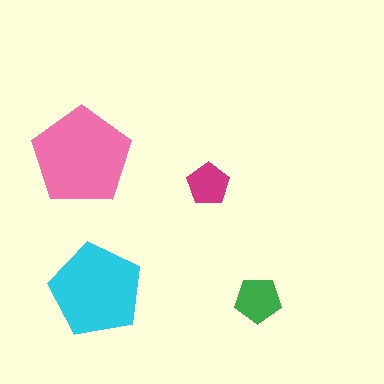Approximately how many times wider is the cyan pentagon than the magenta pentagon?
About 2 times wider.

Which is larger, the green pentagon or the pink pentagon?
The pink one.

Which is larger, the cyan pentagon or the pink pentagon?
The pink one.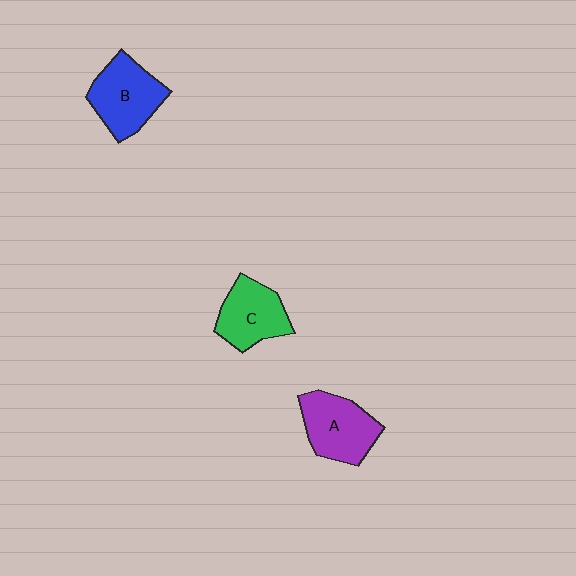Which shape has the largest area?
Shape B (blue).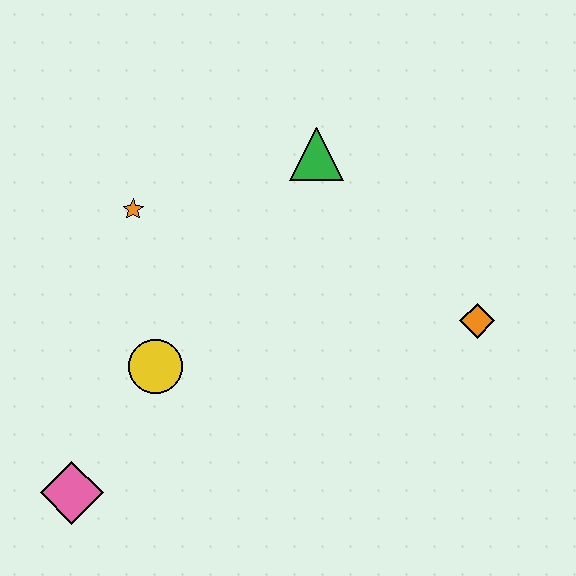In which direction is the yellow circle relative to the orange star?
The yellow circle is below the orange star.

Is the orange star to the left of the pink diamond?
No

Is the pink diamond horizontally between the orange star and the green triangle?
No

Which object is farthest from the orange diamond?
The pink diamond is farthest from the orange diamond.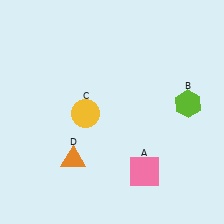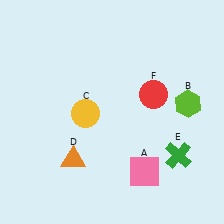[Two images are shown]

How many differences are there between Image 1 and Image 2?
There are 2 differences between the two images.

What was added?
A green cross (E), a red circle (F) were added in Image 2.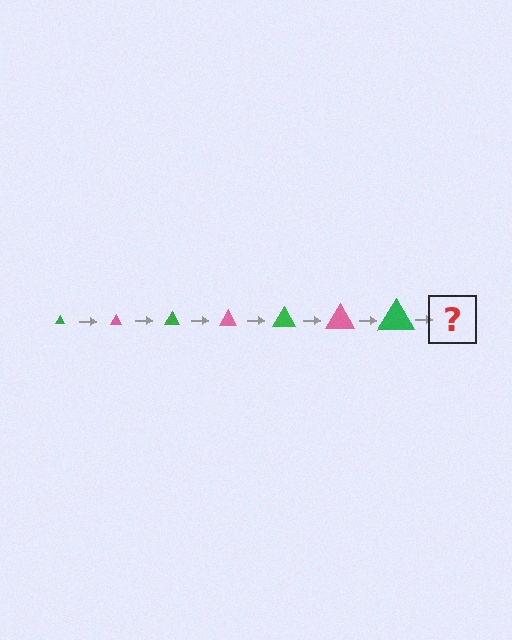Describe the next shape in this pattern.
It should be a pink triangle, larger than the previous one.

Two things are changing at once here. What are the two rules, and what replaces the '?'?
The two rules are that the triangle grows larger each step and the color cycles through green and pink. The '?' should be a pink triangle, larger than the previous one.